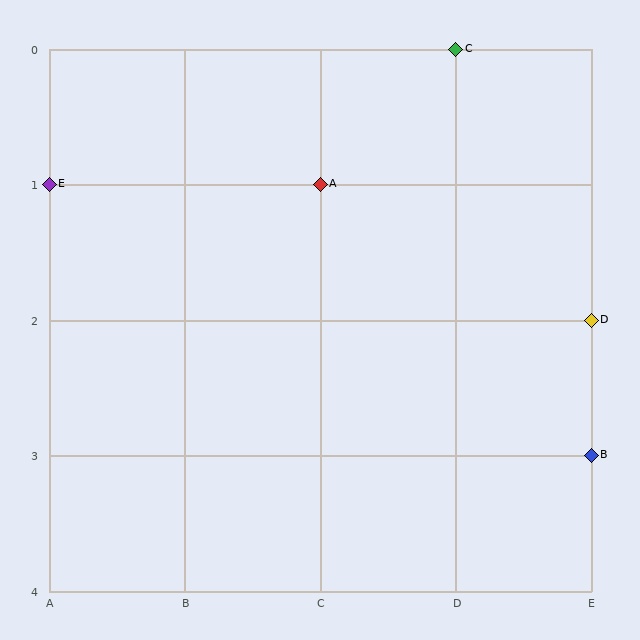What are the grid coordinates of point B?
Point B is at grid coordinates (E, 3).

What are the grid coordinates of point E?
Point E is at grid coordinates (A, 1).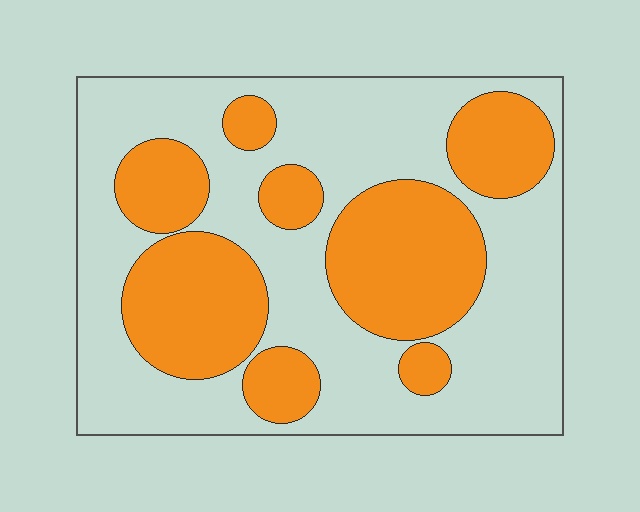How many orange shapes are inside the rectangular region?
8.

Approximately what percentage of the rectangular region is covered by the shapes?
Approximately 40%.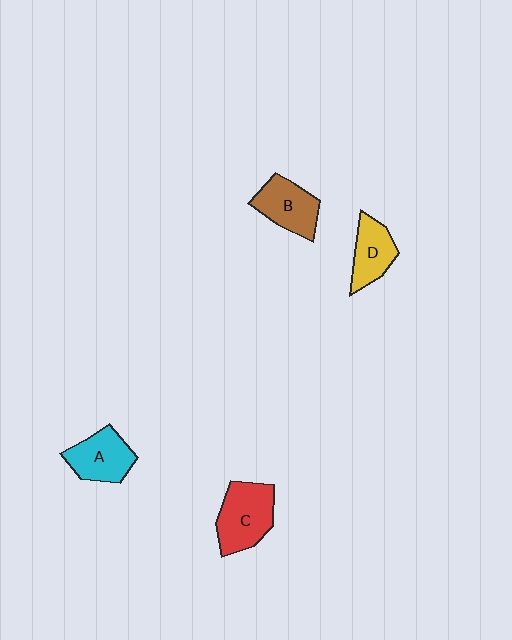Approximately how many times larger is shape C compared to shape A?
Approximately 1.2 times.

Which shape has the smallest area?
Shape D (yellow).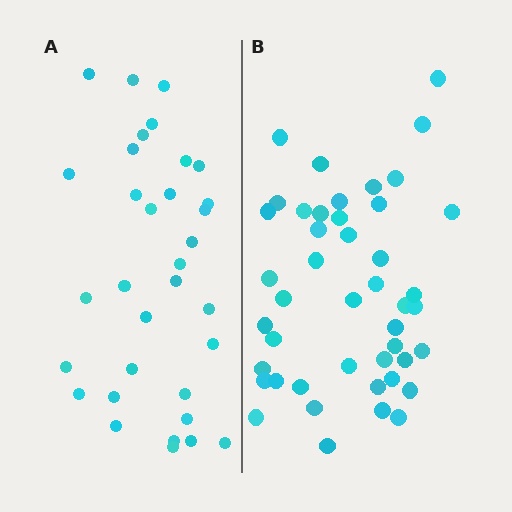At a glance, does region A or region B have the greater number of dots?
Region B (the right region) has more dots.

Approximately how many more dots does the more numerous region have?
Region B has roughly 12 or so more dots than region A.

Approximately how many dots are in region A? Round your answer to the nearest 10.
About 30 dots. (The exact count is 33, which rounds to 30.)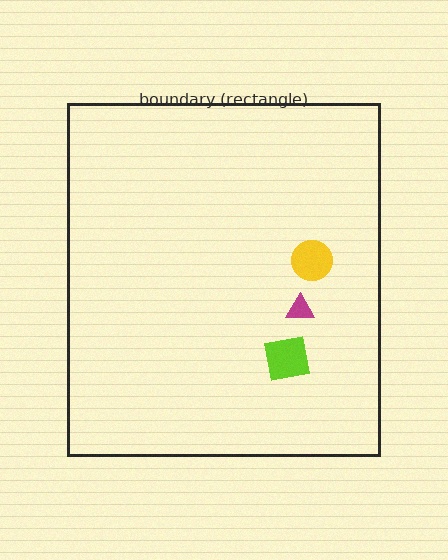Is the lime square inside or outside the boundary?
Inside.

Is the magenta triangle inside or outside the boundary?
Inside.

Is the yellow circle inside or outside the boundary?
Inside.